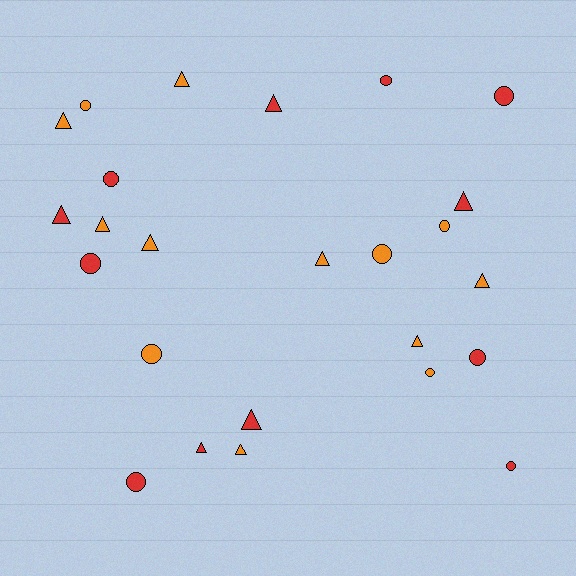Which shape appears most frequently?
Triangle, with 13 objects.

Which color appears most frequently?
Orange, with 13 objects.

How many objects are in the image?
There are 25 objects.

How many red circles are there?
There are 7 red circles.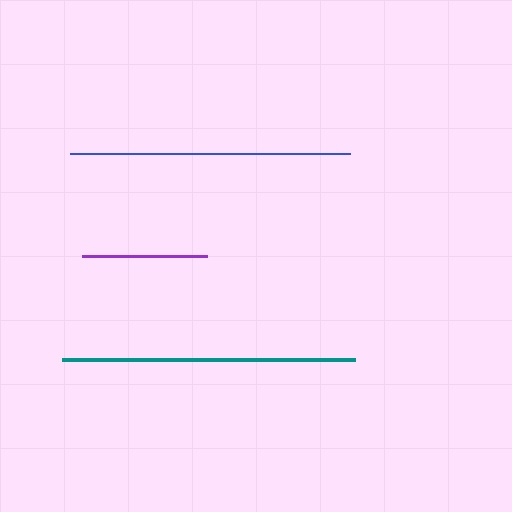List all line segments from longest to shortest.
From longest to shortest: teal, blue, purple.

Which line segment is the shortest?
The purple line is the shortest at approximately 125 pixels.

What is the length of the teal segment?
The teal segment is approximately 293 pixels long.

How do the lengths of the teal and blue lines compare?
The teal and blue lines are approximately the same length.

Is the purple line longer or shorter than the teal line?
The teal line is longer than the purple line.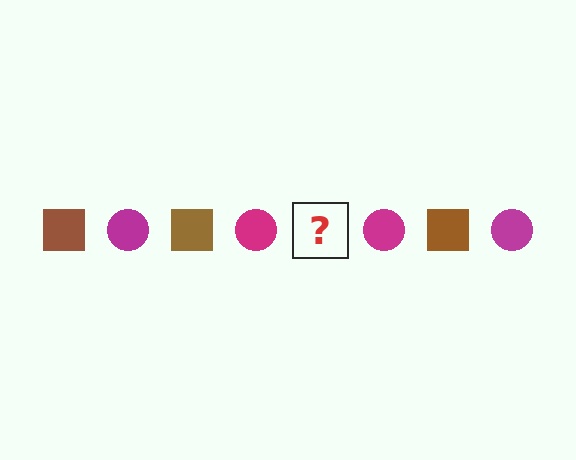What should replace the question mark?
The question mark should be replaced with a brown square.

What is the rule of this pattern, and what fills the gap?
The rule is that the pattern alternates between brown square and magenta circle. The gap should be filled with a brown square.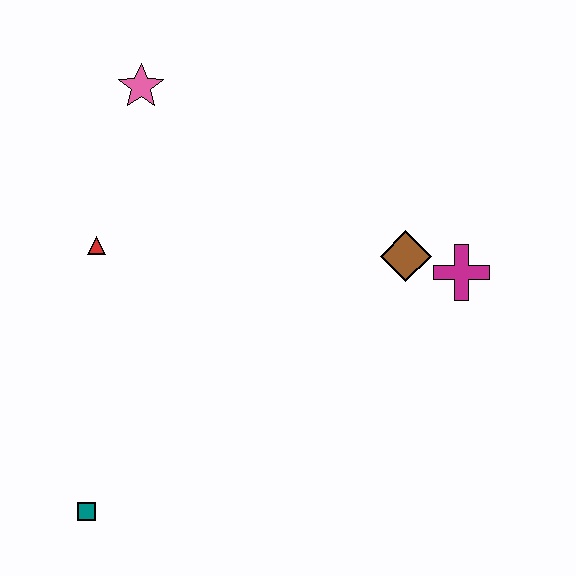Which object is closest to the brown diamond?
The magenta cross is closest to the brown diamond.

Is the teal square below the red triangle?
Yes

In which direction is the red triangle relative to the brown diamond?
The red triangle is to the left of the brown diamond.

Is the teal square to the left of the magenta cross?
Yes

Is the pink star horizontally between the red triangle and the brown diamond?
Yes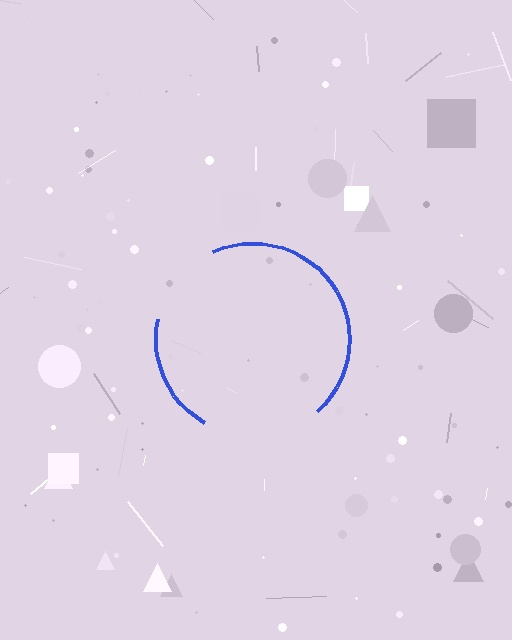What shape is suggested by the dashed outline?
The dashed outline suggests a circle.